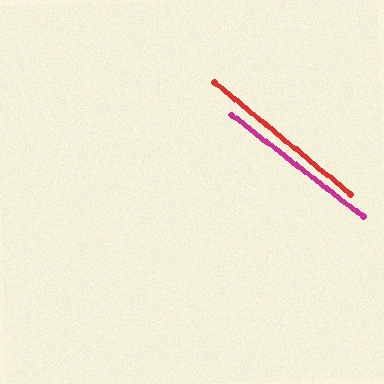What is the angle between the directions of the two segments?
Approximately 1 degree.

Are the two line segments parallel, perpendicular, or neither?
Parallel — their directions differ by only 1.4°.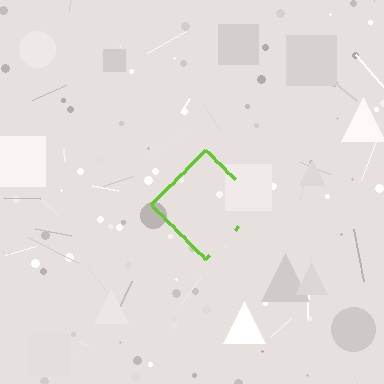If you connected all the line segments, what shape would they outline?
They would outline a diamond.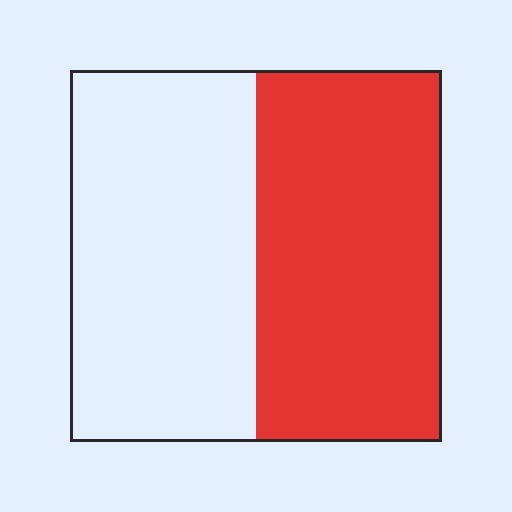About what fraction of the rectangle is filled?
About one half (1/2).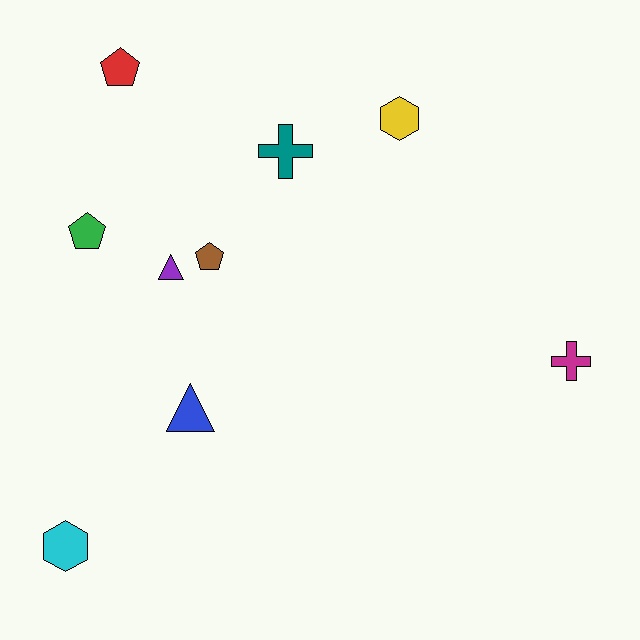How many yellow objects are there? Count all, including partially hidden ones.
There is 1 yellow object.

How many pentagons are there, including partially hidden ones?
There are 3 pentagons.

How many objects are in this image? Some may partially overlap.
There are 9 objects.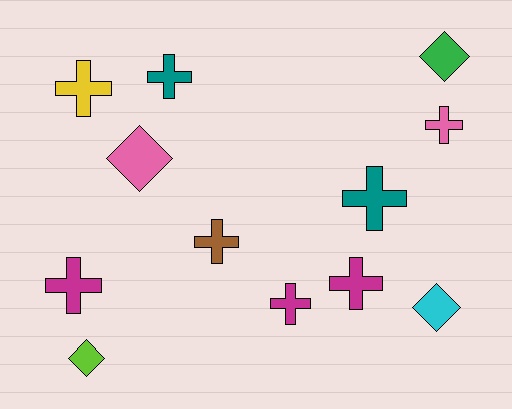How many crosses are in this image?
There are 8 crosses.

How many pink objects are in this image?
There are 2 pink objects.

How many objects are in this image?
There are 12 objects.